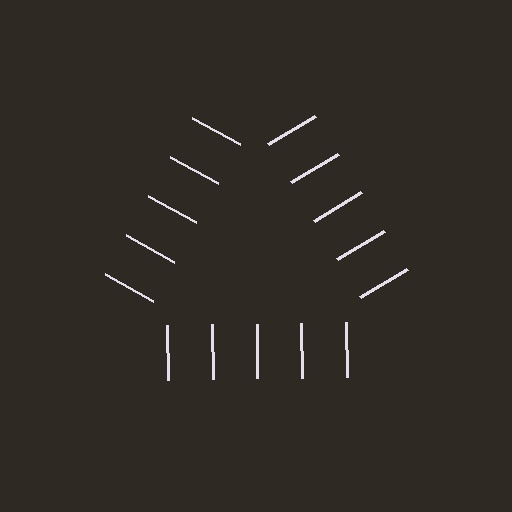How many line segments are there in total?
15 — 5 along each of the 3 edges.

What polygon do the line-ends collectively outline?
An illusory triangle — the line segments terminate on its edges but no continuous stroke is drawn.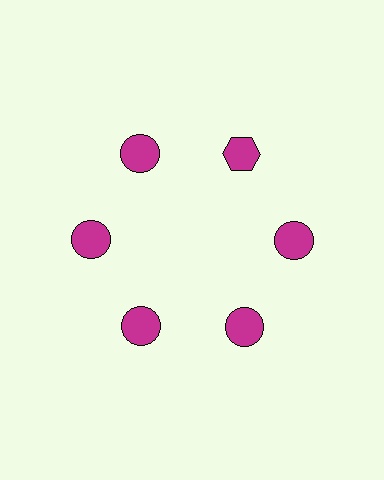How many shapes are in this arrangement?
There are 6 shapes arranged in a ring pattern.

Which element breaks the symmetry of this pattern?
The magenta hexagon at roughly the 1 o'clock position breaks the symmetry. All other shapes are magenta circles.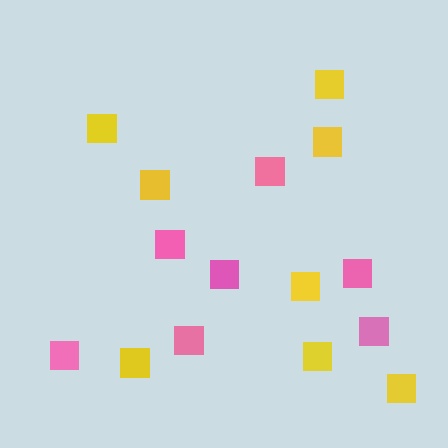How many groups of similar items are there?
There are 2 groups: one group of pink squares (7) and one group of yellow squares (8).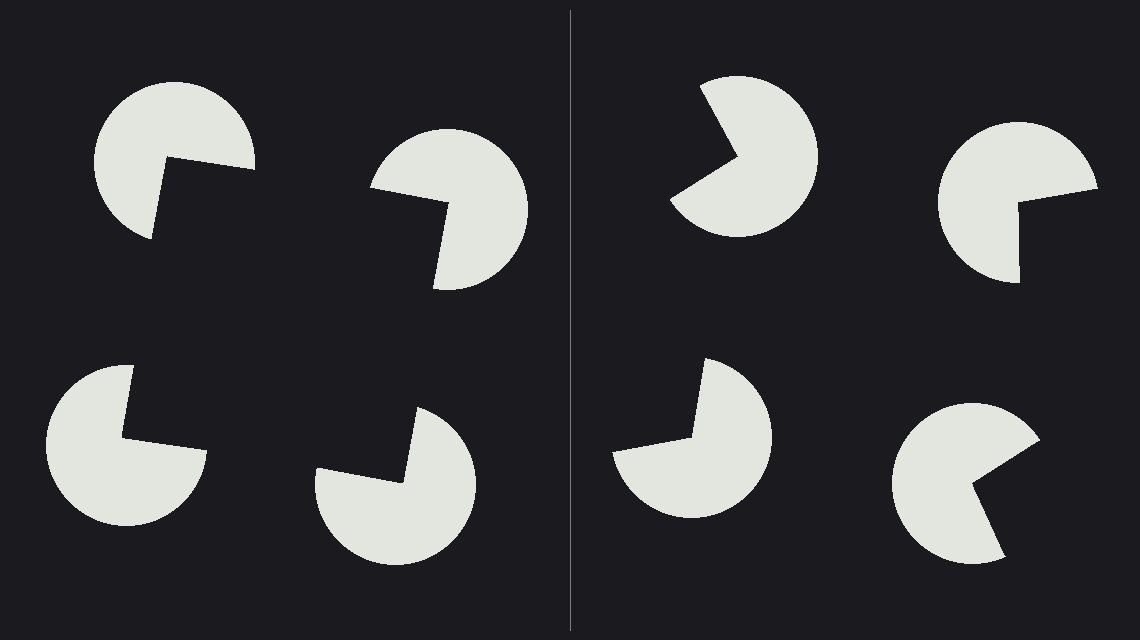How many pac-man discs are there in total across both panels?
8 — 4 on each side.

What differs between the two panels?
The pac-man discs are positioned identically on both sides; only the wedge orientations differ. On the left they align to a square; on the right they are misaligned.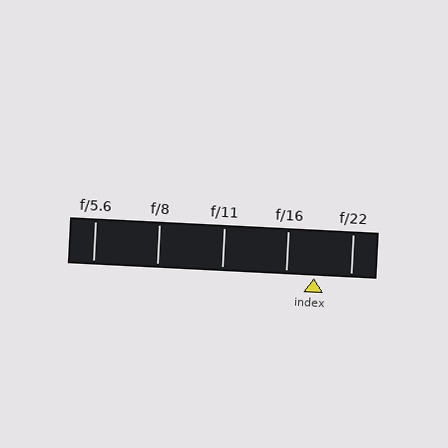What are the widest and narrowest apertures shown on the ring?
The widest aperture shown is f/5.6 and the narrowest is f/22.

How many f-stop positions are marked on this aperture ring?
There are 5 f-stop positions marked.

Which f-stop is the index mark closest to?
The index mark is closest to f/16.